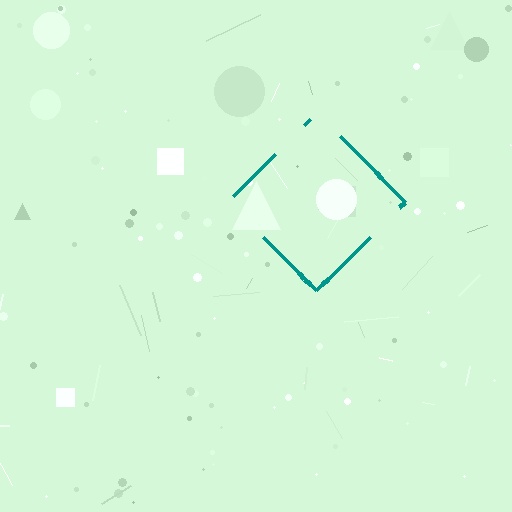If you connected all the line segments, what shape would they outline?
They would outline a diamond.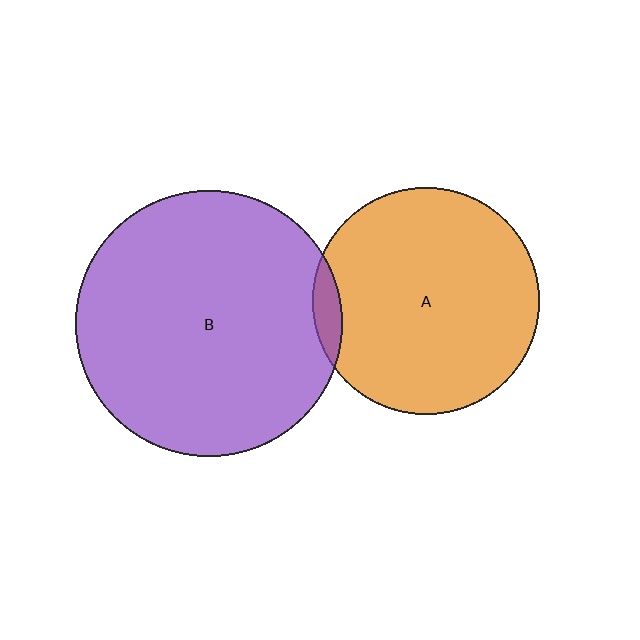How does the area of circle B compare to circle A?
Approximately 1.4 times.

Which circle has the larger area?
Circle B (purple).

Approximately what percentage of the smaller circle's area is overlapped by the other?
Approximately 5%.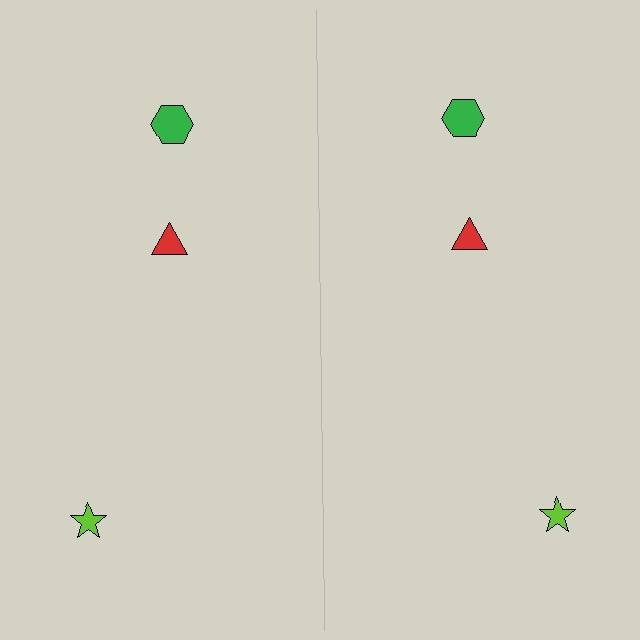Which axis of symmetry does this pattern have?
The pattern has a vertical axis of symmetry running through the center of the image.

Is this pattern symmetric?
Yes, this pattern has bilateral (reflection) symmetry.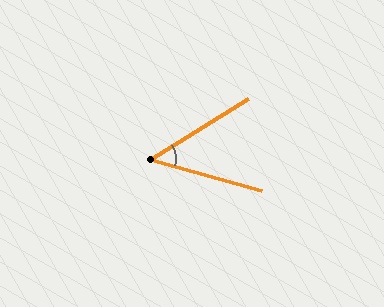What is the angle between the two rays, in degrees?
Approximately 48 degrees.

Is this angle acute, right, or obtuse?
It is acute.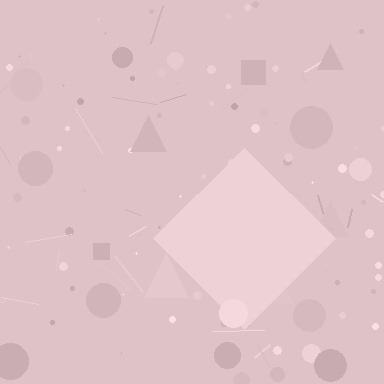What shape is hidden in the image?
A diamond is hidden in the image.